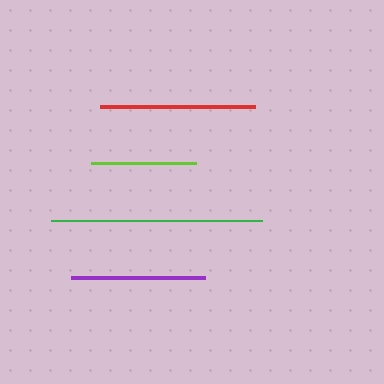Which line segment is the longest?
The green line is the longest at approximately 211 pixels.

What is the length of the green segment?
The green segment is approximately 211 pixels long.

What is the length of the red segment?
The red segment is approximately 155 pixels long.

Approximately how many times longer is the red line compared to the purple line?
The red line is approximately 1.2 times the length of the purple line.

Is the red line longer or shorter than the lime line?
The red line is longer than the lime line.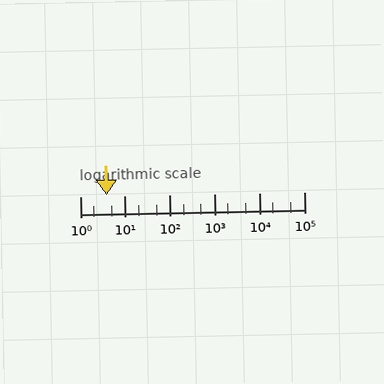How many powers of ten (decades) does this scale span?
The scale spans 5 decades, from 1 to 100000.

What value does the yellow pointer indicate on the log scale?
The pointer indicates approximately 4.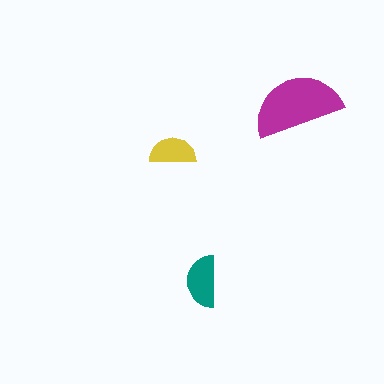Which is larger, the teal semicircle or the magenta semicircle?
The magenta one.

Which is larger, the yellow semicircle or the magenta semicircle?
The magenta one.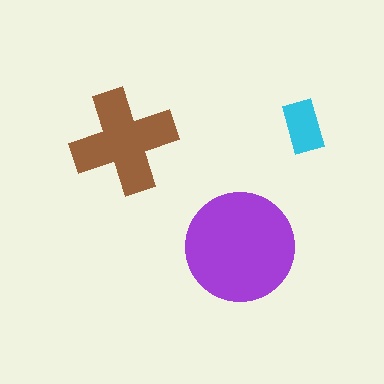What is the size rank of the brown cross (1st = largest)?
2nd.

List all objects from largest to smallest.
The purple circle, the brown cross, the cyan rectangle.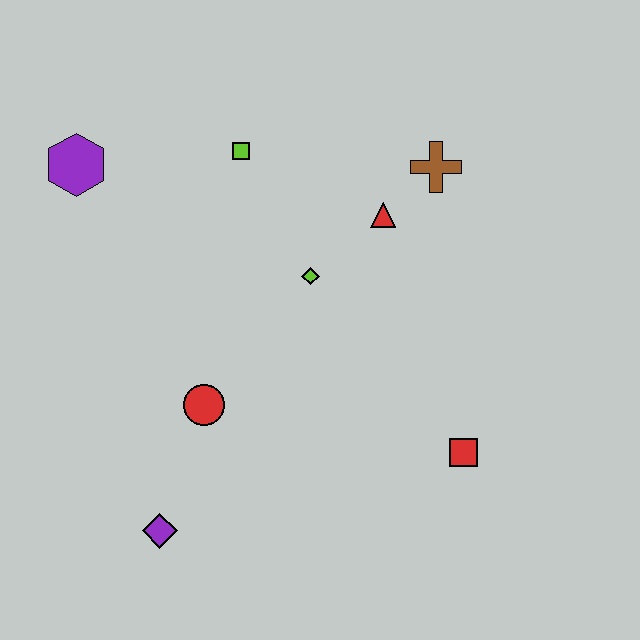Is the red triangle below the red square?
No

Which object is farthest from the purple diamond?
The brown cross is farthest from the purple diamond.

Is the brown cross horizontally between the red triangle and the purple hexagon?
No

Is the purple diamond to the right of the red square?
No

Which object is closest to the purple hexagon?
The lime square is closest to the purple hexagon.